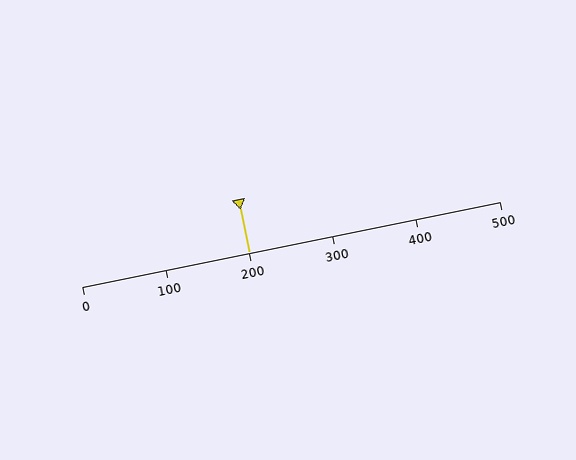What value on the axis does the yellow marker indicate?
The marker indicates approximately 200.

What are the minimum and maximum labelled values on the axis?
The axis runs from 0 to 500.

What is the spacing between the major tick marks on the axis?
The major ticks are spaced 100 apart.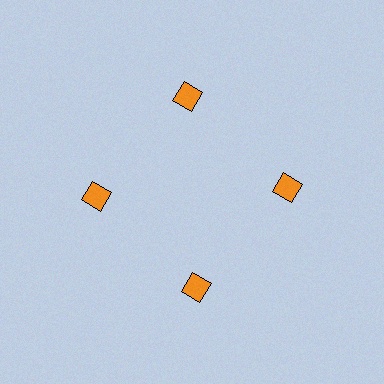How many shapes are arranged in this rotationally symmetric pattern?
There are 4 shapes, arranged in 4 groups of 1.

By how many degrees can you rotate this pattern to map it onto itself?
The pattern maps onto itself every 90 degrees of rotation.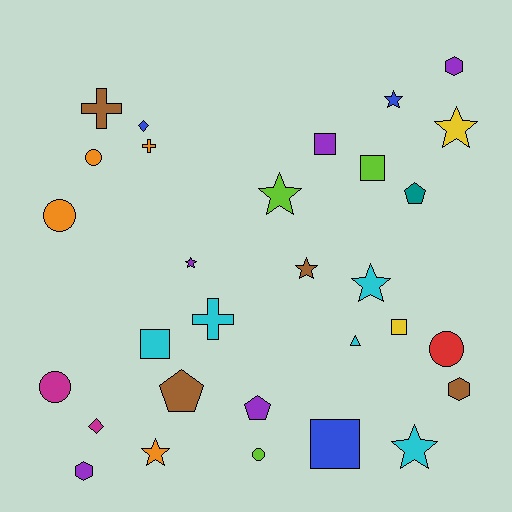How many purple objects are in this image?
There are 5 purple objects.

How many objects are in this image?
There are 30 objects.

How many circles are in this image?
There are 5 circles.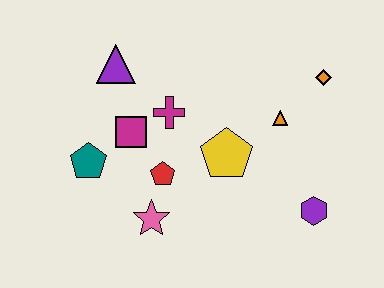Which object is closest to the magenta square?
The magenta cross is closest to the magenta square.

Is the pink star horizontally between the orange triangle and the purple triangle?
Yes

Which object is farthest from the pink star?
The orange diamond is farthest from the pink star.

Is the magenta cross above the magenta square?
Yes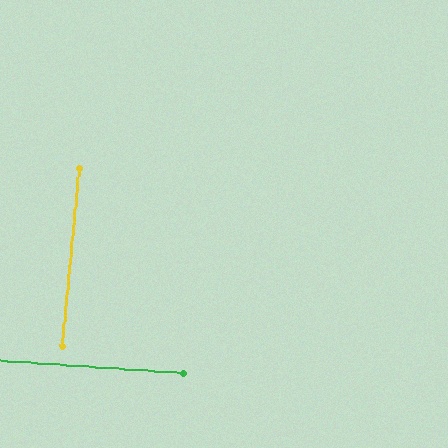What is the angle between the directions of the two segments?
Approximately 88 degrees.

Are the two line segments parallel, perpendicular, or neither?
Perpendicular — they meet at approximately 88°.